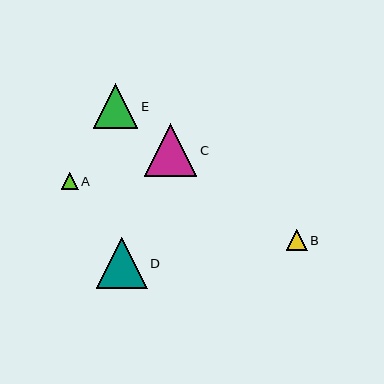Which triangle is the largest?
Triangle C is the largest with a size of approximately 53 pixels.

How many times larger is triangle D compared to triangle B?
Triangle D is approximately 2.4 times the size of triangle B.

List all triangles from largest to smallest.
From largest to smallest: C, D, E, B, A.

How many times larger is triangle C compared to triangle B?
Triangle C is approximately 2.5 times the size of triangle B.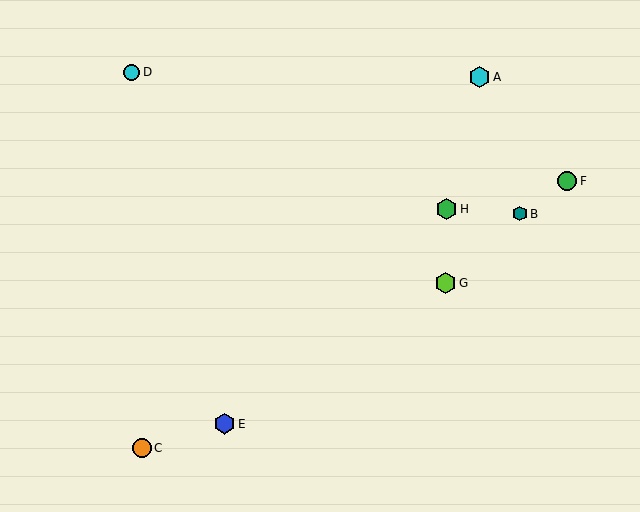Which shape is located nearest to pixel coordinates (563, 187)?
The green circle (labeled F) at (567, 181) is nearest to that location.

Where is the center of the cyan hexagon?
The center of the cyan hexagon is at (480, 77).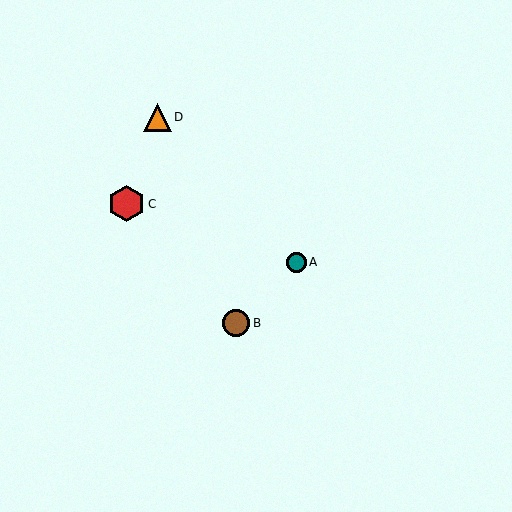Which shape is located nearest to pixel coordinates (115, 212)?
The red hexagon (labeled C) at (126, 204) is nearest to that location.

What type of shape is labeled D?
Shape D is an orange triangle.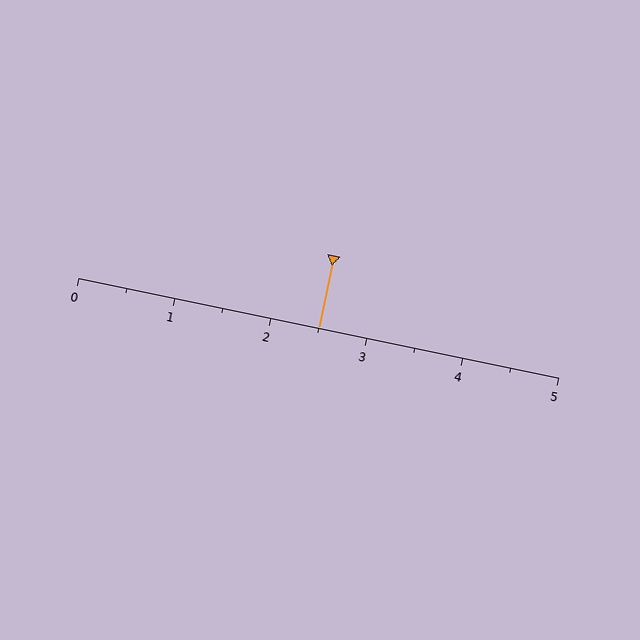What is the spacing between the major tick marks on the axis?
The major ticks are spaced 1 apart.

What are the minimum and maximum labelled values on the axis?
The axis runs from 0 to 5.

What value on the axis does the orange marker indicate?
The marker indicates approximately 2.5.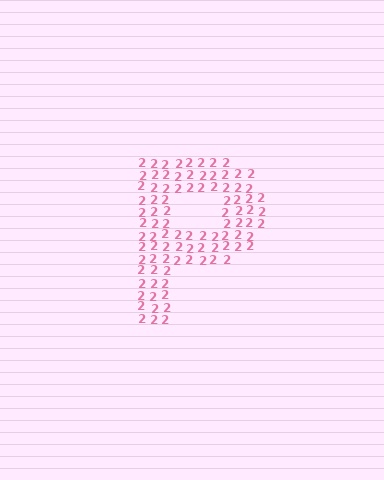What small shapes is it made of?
It is made of small digit 2's.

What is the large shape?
The large shape is the letter P.